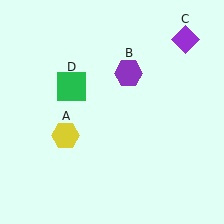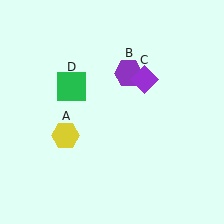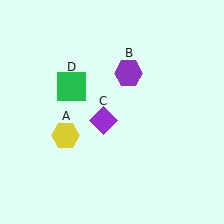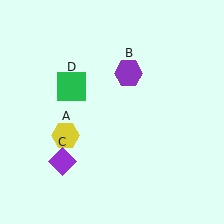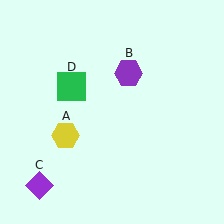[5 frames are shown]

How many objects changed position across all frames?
1 object changed position: purple diamond (object C).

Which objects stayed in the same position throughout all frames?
Yellow hexagon (object A) and purple hexagon (object B) and green square (object D) remained stationary.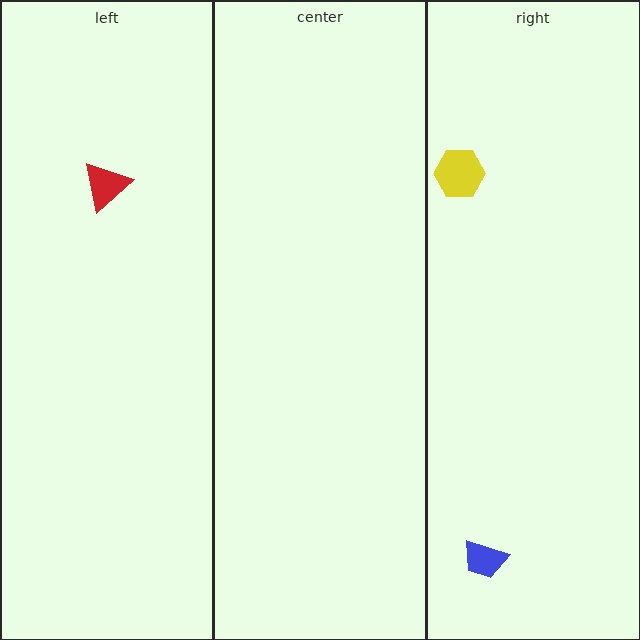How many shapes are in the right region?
2.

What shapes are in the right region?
The blue trapezoid, the yellow hexagon.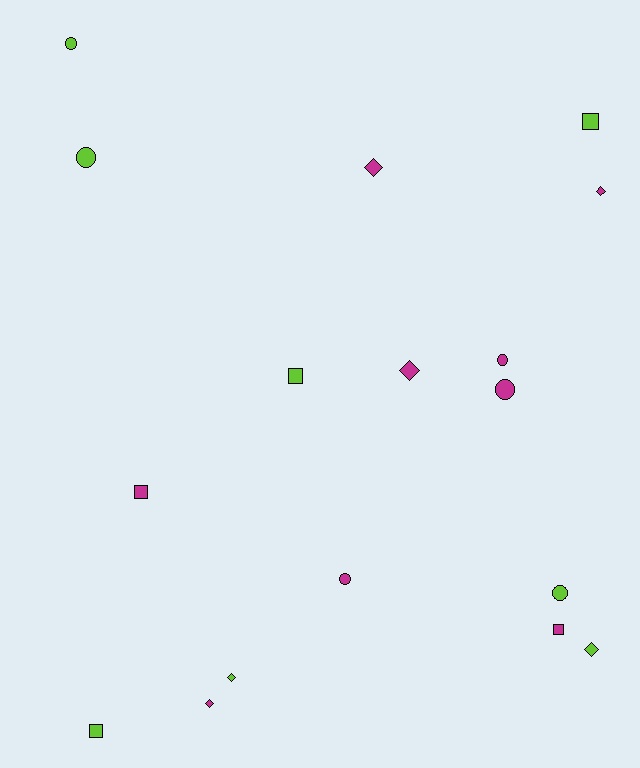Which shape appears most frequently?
Diamond, with 6 objects.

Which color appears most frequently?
Magenta, with 9 objects.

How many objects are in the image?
There are 17 objects.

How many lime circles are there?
There are 3 lime circles.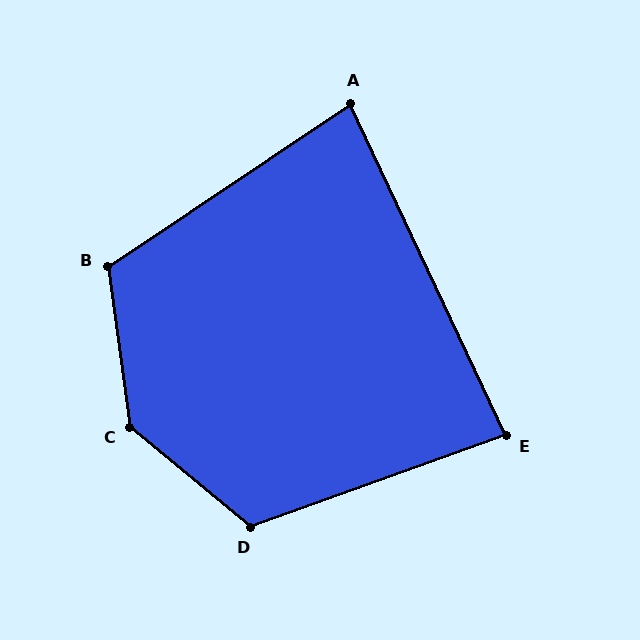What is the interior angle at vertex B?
Approximately 116 degrees (obtuse).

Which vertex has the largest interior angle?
C, at approximately 137 degrees.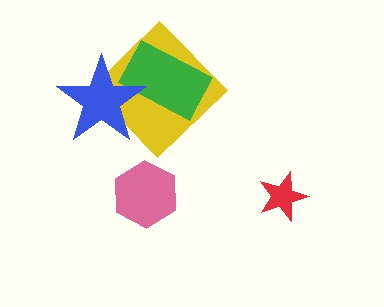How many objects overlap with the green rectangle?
2 objects overlap with the green rectangle.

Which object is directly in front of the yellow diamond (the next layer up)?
The green rectangle is directly in front of the yellow diamond.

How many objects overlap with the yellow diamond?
2 objects overlap with the yellow diamond.